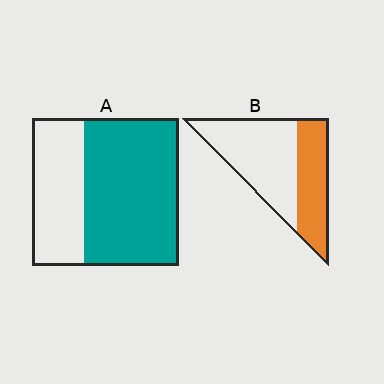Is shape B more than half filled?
No.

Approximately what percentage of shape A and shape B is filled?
A is approximately 65% and B is approximately 40%.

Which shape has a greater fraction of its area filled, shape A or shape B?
Shape A.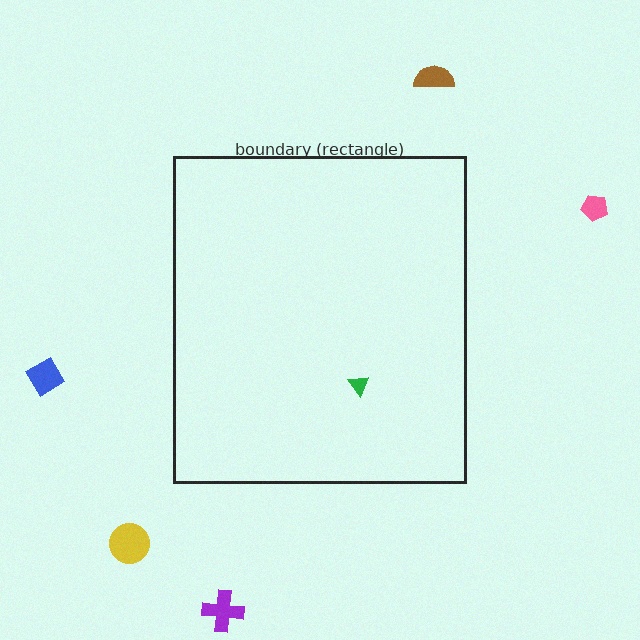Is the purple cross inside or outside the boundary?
Outside.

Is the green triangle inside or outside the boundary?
Inside.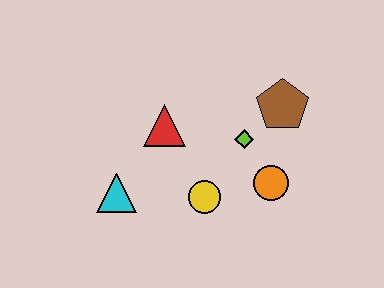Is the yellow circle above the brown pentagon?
No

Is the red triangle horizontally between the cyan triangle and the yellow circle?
Yes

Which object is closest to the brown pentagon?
The lime diamond is closest to the brown pentagon.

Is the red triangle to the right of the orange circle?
No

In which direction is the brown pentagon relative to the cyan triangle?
The brown pentagon is to the right of the cyan triangle.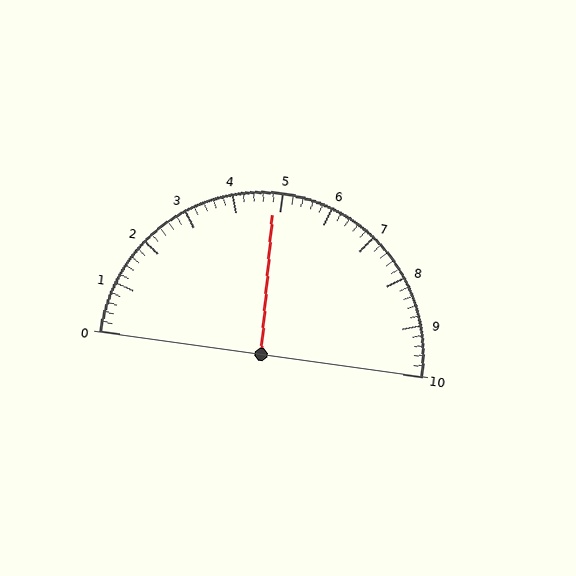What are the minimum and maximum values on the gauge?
The gauge ranges from 0 to 10.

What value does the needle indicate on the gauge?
The needle indicates approximately 4.8.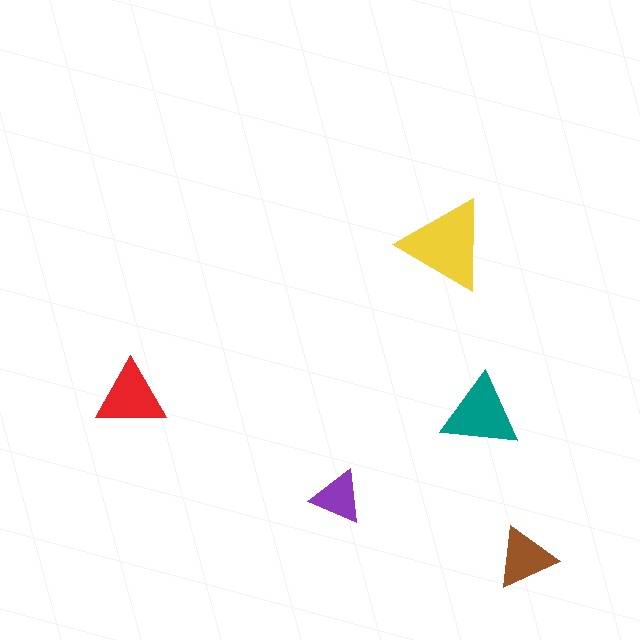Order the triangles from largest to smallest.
the yellow one, the teal one, the red one, the brown one, the purple one.